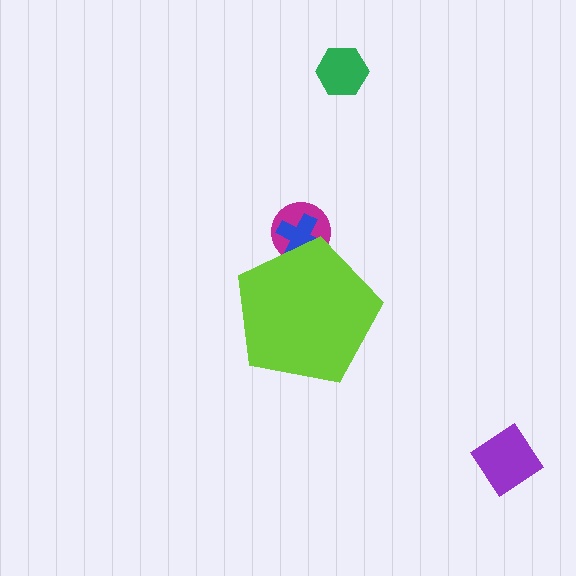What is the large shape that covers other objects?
A lime pentagon.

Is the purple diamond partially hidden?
No, the purple diamond is fully visible.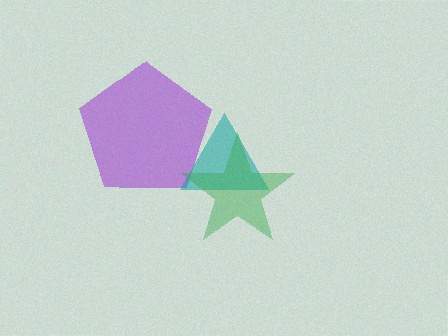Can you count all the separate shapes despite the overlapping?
Yes, there are 3 separate shapes.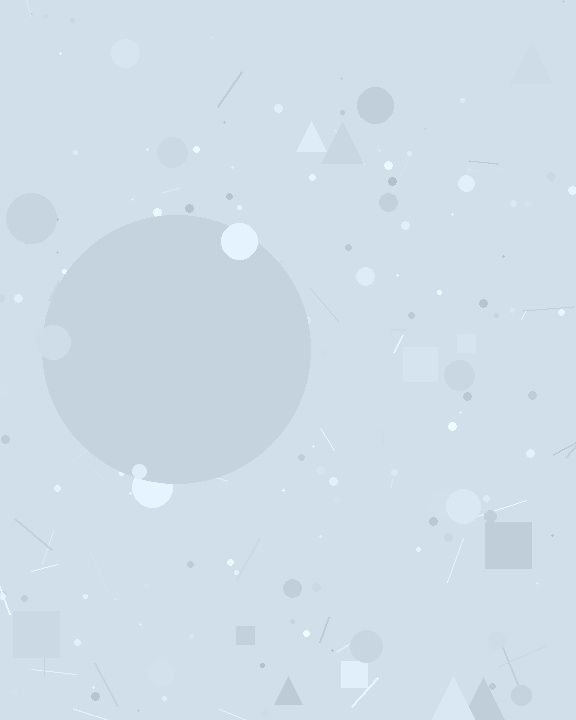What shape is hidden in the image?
A circle is hidden in the image.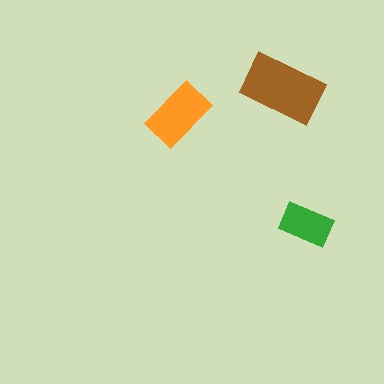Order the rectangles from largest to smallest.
the brown one, the orange one, the green one.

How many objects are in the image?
There are 3 objects in the image.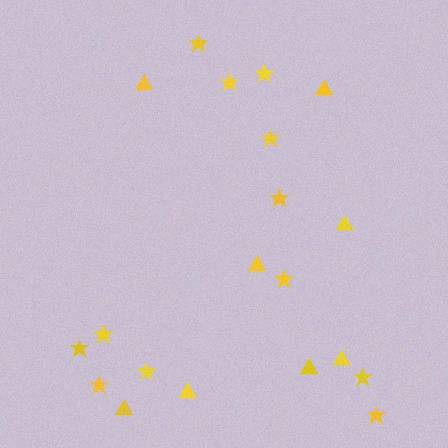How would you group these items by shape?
There are 2 groups: one group of triangles (8) and one group of stars (12).